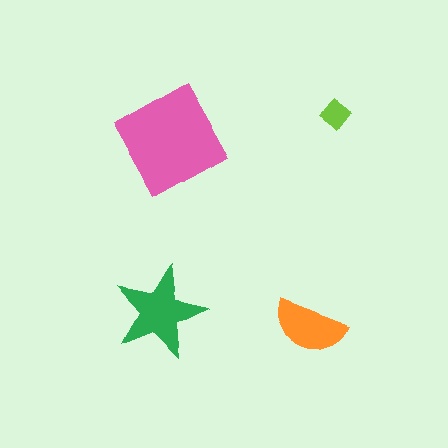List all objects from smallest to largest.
The lime diamond, the orange semicircle, the green star, the pink square.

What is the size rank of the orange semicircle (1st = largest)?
3rd.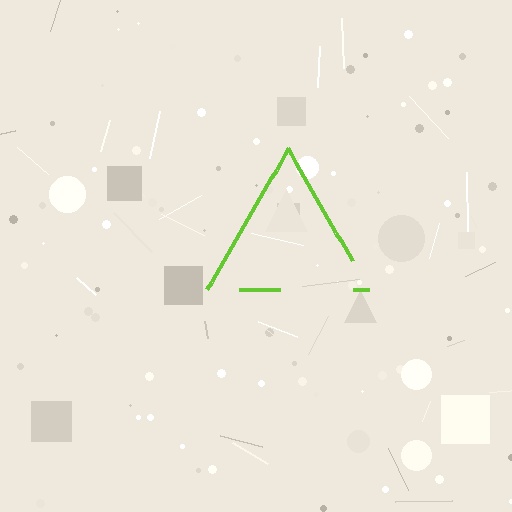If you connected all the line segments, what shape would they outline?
They would outline a triangle.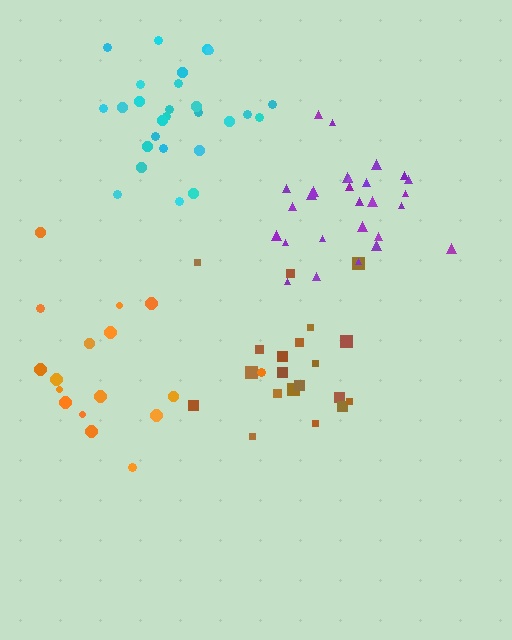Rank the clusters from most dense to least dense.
purple, cyan, brown, orange.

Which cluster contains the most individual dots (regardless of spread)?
Cyan (27).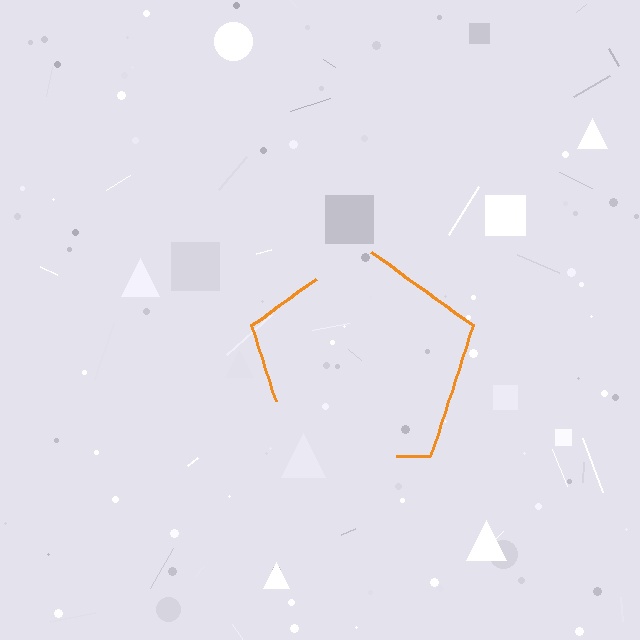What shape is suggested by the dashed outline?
The dashed outline suggests a pentagon.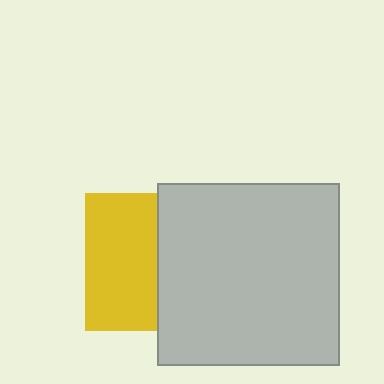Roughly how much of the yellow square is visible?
About half of it is visible (roughly 52%).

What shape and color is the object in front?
The object in front is a light gray square.